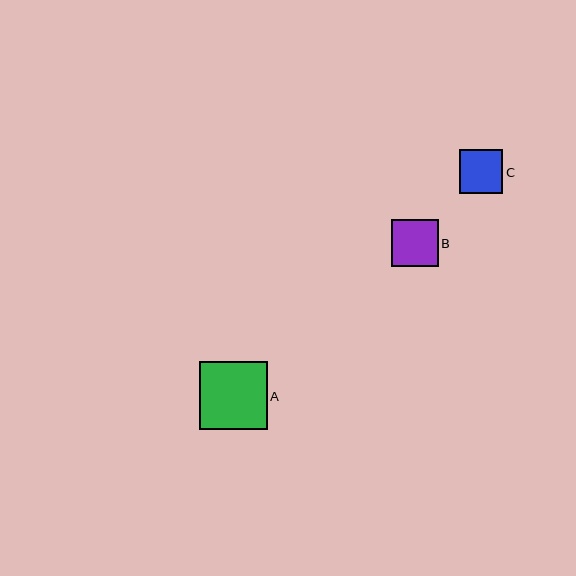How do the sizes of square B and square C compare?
Square B and square C are approximately the same size.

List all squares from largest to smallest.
From largest to smallest: A, B, C.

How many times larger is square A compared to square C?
Square A is approximately 1.5 times the size of square C.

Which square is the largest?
Square A is the largest with a size of approximately 68 pixels.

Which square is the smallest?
Square C is the smallest with a size of approximately 44 pixels.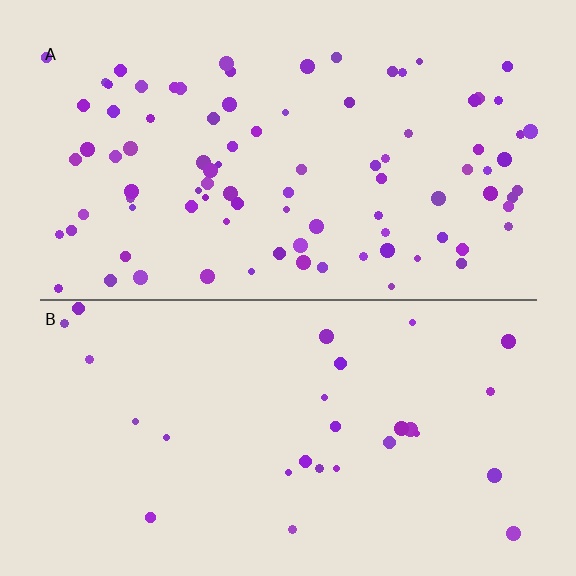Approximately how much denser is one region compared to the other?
Approximately 3.2× — region A over region B.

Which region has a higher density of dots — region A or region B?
A (the top).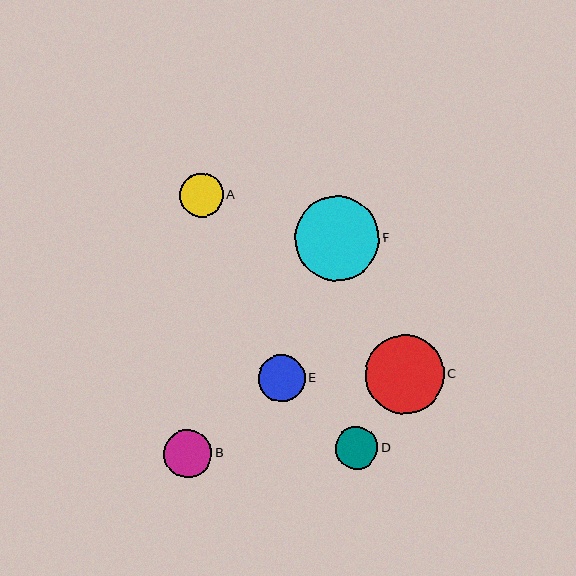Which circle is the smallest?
Circle D is the smallest with a size of approximately 42 pixels.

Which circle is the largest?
Circle F is the largest with a size of approximately 84 pixels.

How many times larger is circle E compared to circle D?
Circle E is approximately 1.1 times the size of circle D.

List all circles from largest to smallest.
From largest to smallest: F, C, B, E, A, D.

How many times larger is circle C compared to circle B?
Circle C is approximately 1.6 times the size of circle B.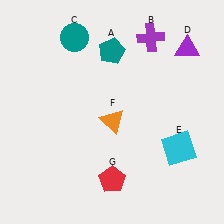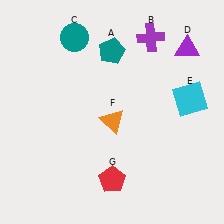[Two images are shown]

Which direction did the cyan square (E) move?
The cyan square (E) moved up.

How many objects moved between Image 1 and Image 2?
1 object moved between the two images.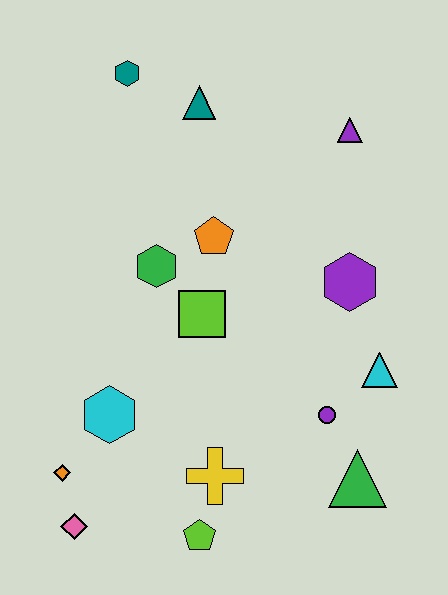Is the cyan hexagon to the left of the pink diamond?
No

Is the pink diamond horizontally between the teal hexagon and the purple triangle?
No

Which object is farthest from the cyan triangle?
The teal hexagon is farthest from the cyan triangle.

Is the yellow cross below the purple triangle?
Yes